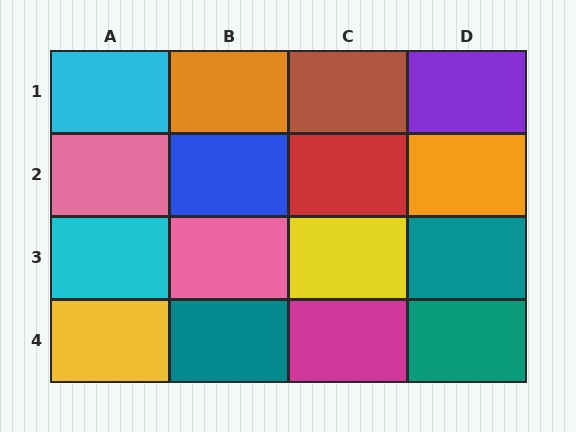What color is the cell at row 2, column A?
Pink.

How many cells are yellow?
2 cells are yellow.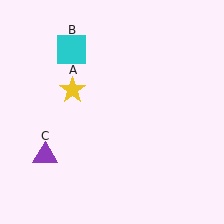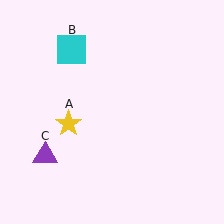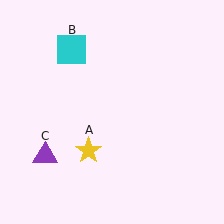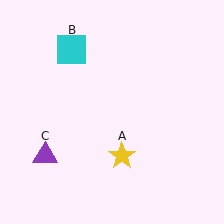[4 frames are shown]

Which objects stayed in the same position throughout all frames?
Cyan square (object B) and purple triangle (object C) remained stationary.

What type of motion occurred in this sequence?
The yellow star (object A) rotated counterclockwise around the center of the scene.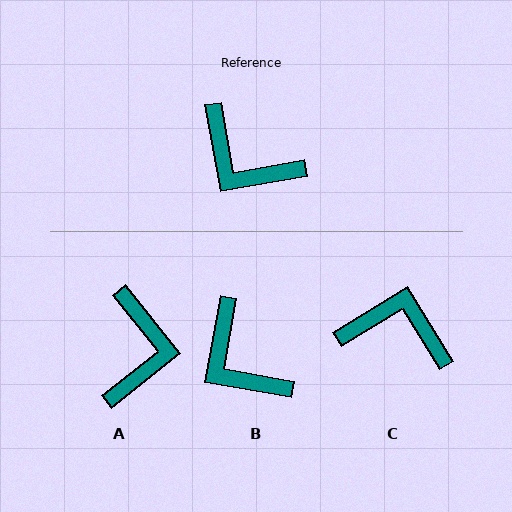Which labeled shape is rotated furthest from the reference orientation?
C, about 158 degrees away.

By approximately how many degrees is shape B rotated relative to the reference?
Approximately 20 degrees clockwise.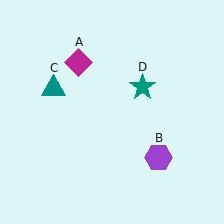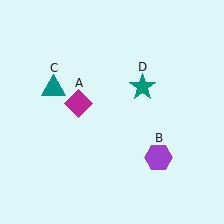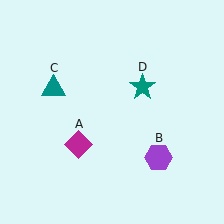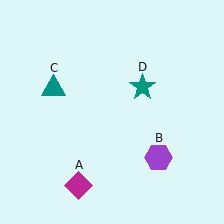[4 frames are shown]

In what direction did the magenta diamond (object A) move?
The magenta diamond (object A) moved down.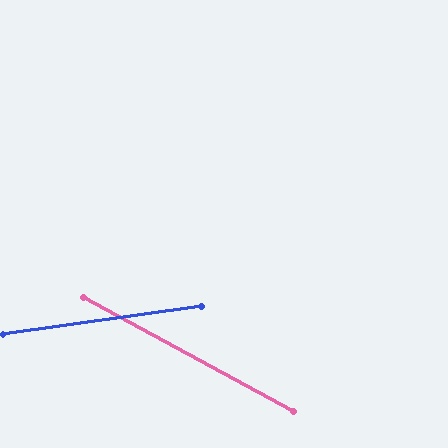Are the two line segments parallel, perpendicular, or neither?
Neither parallel nor perpendicular — they differ by about 36°.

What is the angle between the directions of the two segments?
Approximately 36 degrees.